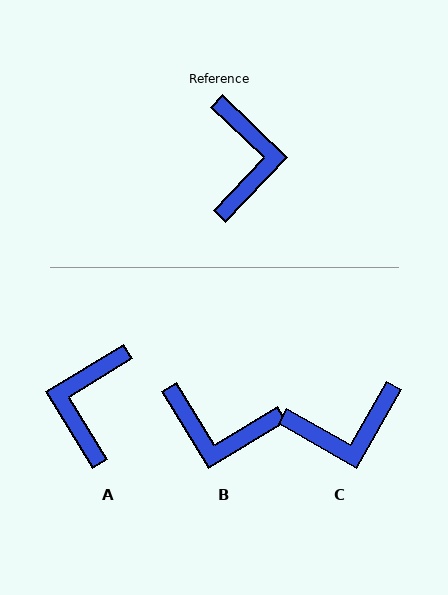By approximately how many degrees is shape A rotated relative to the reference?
Approximately 165 degrees counter-clockwise.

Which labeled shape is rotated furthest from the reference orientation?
A, about 165 degrees away.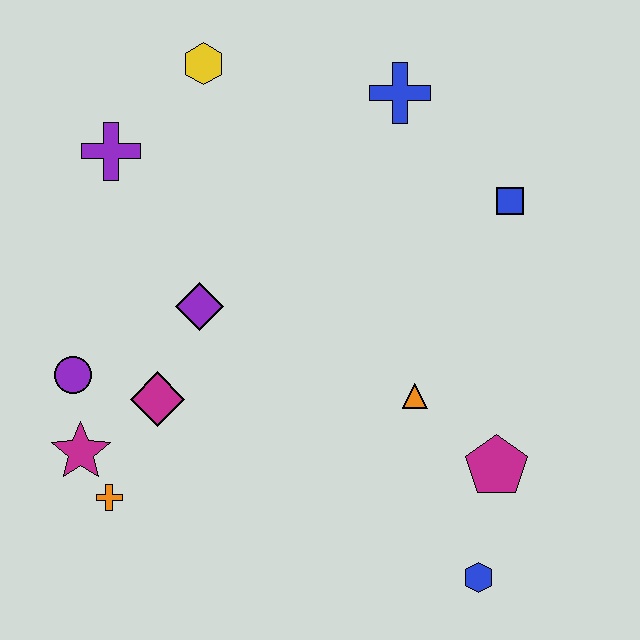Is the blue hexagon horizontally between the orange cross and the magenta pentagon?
Yes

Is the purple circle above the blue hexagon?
Yes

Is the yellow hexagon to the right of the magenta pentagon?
No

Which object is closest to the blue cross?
The blue square is closest to the blue cross.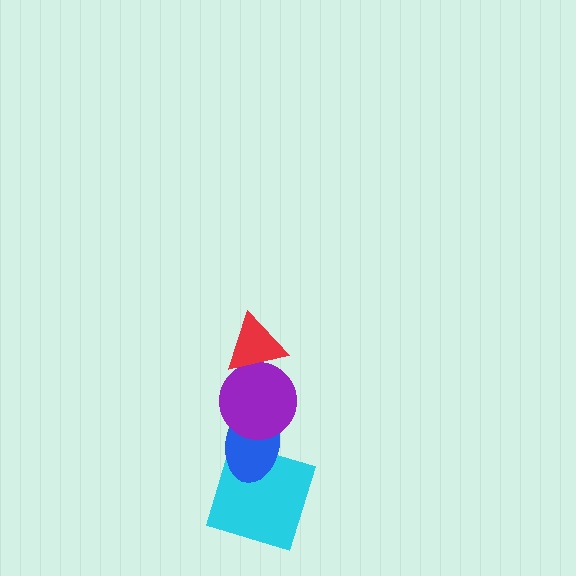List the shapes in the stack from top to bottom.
From top to bottom: the red triangle, the purple circle, the blue ellipse, the cyan square.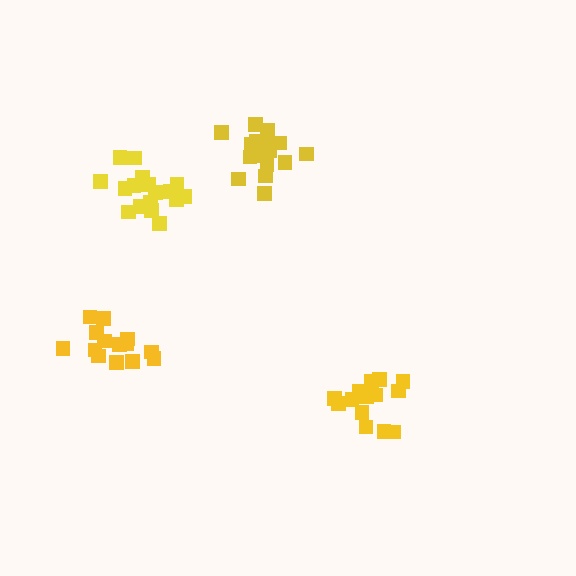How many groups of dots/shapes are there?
There are 4 groups.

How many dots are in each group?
Group 1: 18 dots, Group 2: 17 dots, Group 3: 14 dots, Group 4: 14 dots (63 total).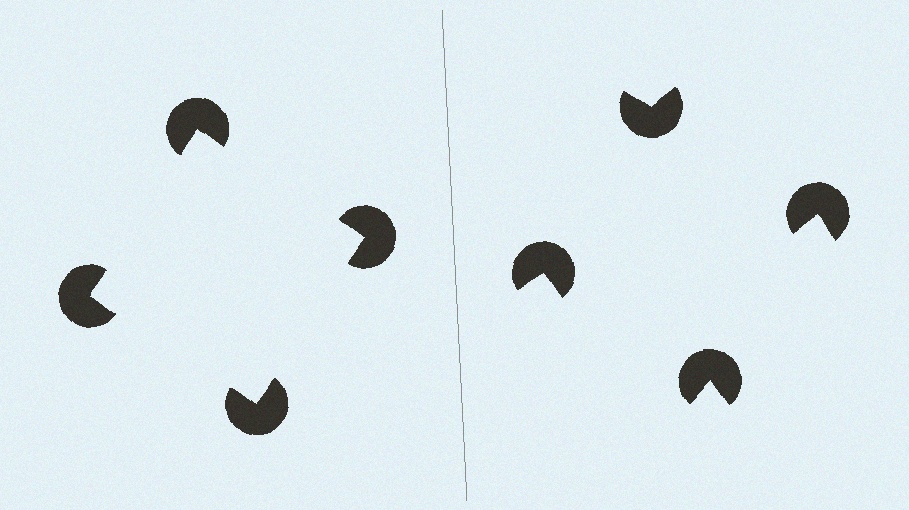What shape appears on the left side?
An illusory square.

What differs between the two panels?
The pac-man discs are positioned identically on both sides; only the wedge orientations differ. On the left they align to a square; on the right they are misaligned.